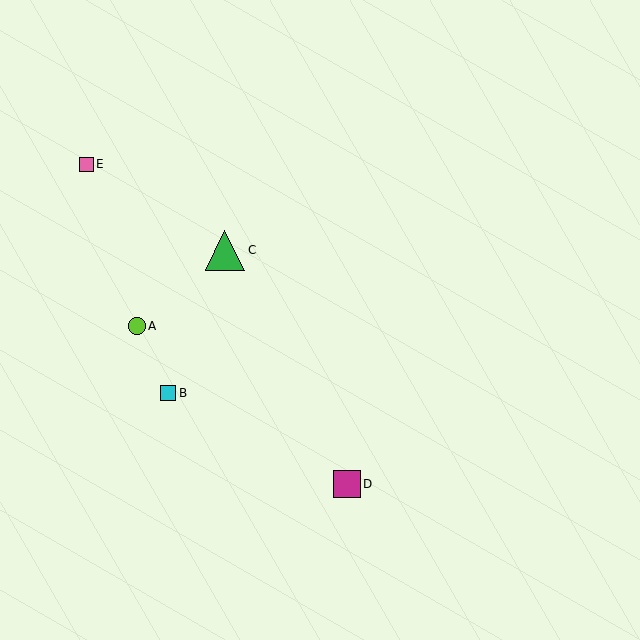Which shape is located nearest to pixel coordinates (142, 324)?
The lime circle (labeled A) at (137, 326) is nearest to that location.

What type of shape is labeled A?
Shape A is a lime circle.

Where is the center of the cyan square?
The center of the cyan square is at (168, 393).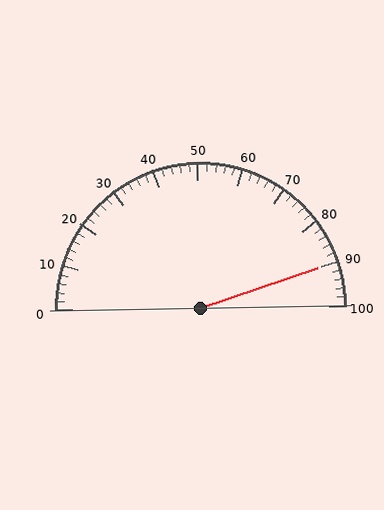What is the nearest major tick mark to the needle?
The nearest major tick mark is 90.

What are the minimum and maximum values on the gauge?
The gauge ranges from 0 to 100.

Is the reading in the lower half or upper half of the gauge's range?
The reading is in the upper half of the range (0 to 100).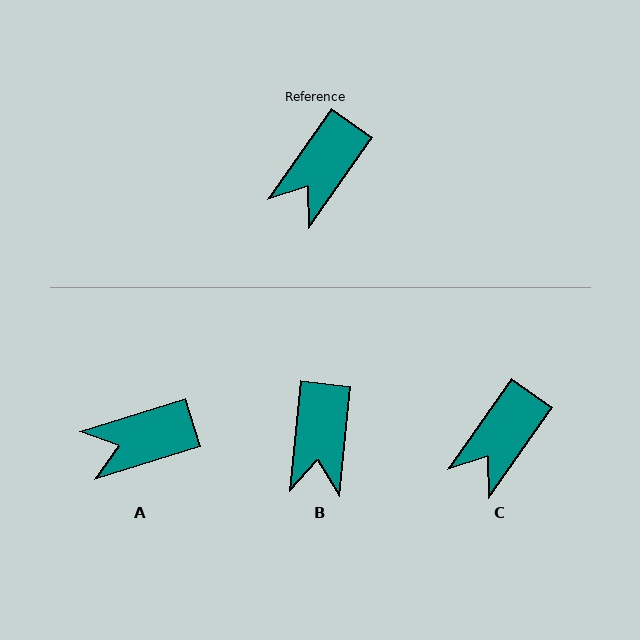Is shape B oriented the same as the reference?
No, it is off by about 29 degrees.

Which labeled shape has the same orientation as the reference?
C.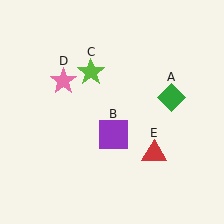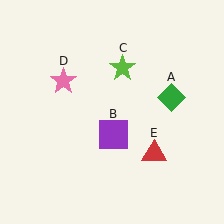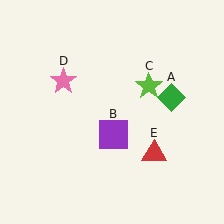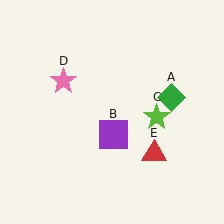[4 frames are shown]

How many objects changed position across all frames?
1 object changed position: lime star (object C).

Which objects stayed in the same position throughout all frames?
Green diamond (object A) and purple square (object B) and pink star (object D) and red triangle (object E) remained stationary.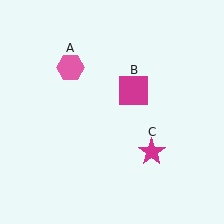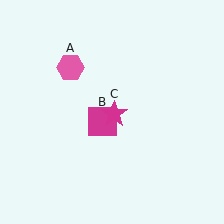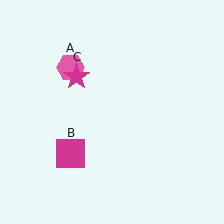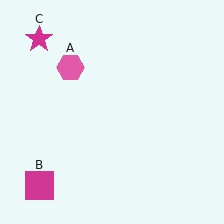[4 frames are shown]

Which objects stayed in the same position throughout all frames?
Pink hexagon (object A) remained stationary.